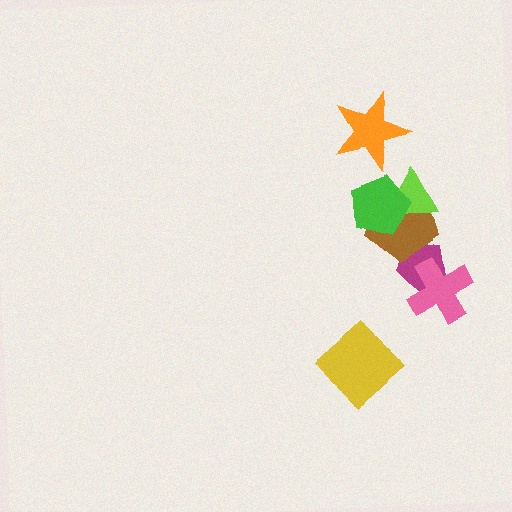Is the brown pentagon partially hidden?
Yes, it is partially covered by another shape.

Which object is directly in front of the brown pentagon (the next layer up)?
The lime triangle is directly in front of the brown pentagon.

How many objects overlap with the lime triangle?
2 objects overlap with the lime triangle.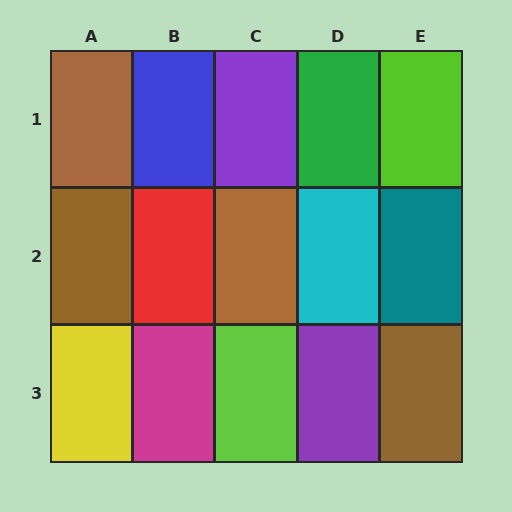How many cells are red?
1 cell is red.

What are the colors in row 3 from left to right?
Yellow, magenta, lime, purple, brown.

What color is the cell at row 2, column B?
Red.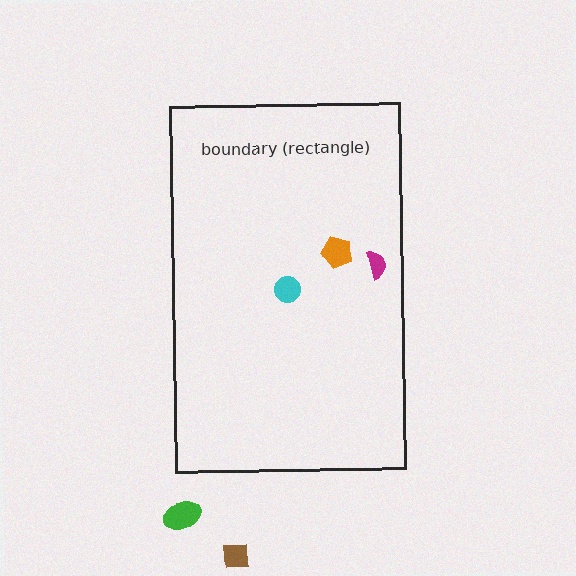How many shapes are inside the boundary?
3 inside, 2 outside.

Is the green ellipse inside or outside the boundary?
Outside.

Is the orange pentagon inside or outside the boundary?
Inside.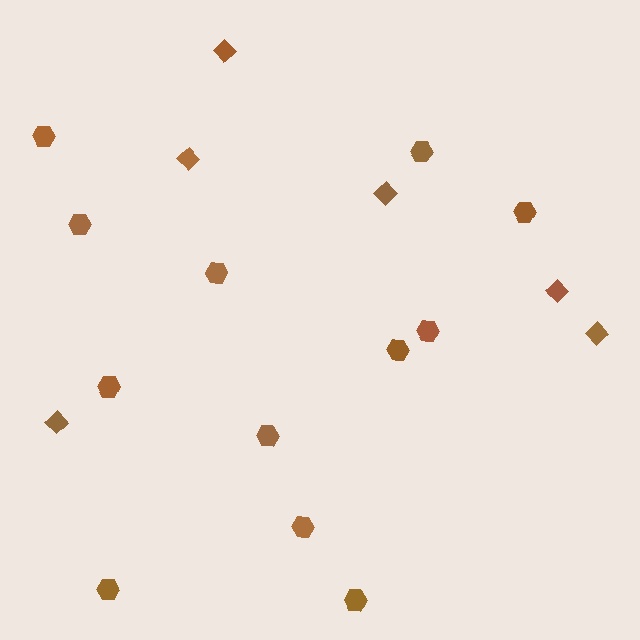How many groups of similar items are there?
There are 2 groups: one group of diamonds (6) and one group of hexagons (12).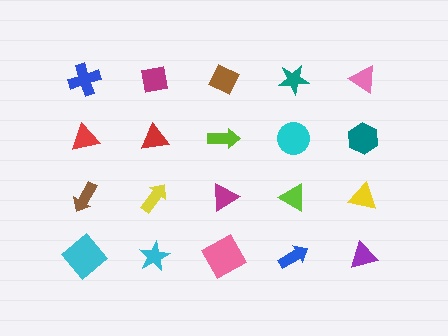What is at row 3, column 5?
A yellow triangle.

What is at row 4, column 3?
A pink square.